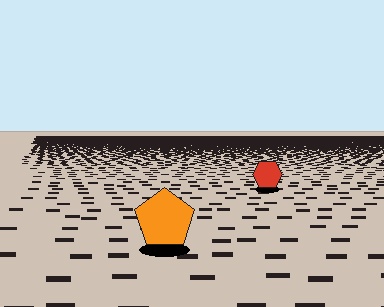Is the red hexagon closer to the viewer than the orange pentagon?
No. The orange pentagon is closer — you can tell from the texture gradient: the ground texture is coarser near it.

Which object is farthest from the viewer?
The red hexagon is farthest from the viewer. It appears smaller and the ground texture around it is denser.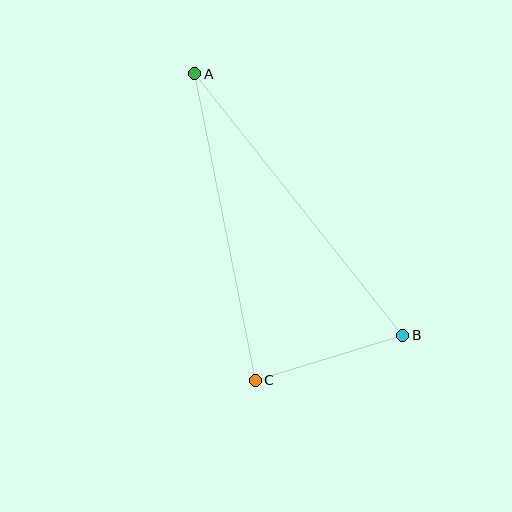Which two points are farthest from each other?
Points A and B are farthest from each other.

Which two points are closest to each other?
Points B and C are closest to each other.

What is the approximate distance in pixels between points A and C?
The distance between A and C is approximately 312 pixels.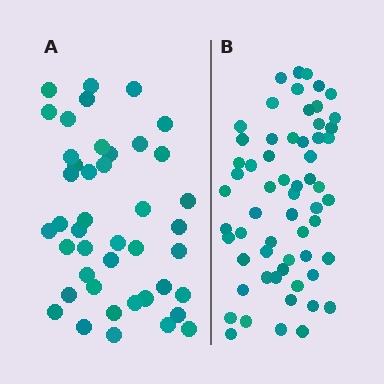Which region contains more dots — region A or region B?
Region B (the right region) has more dots.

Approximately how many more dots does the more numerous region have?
Region B has approximately 15 more dots than region A.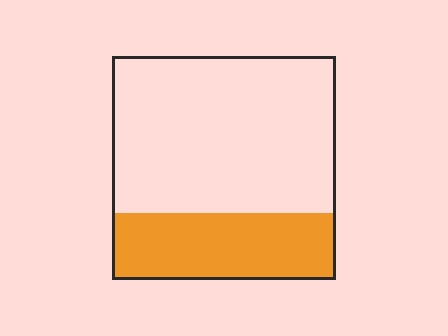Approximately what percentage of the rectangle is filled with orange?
Approximately 30%.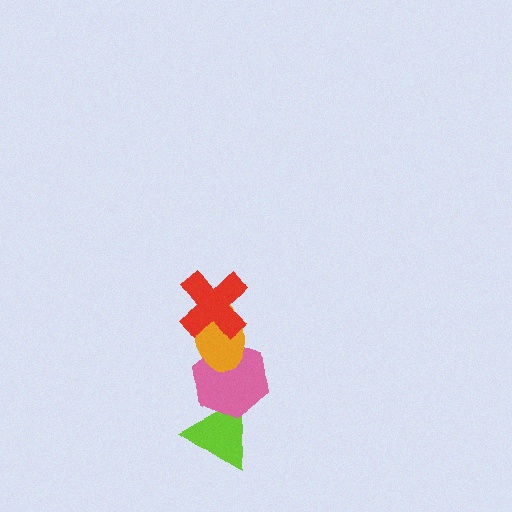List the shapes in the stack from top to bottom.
From top to bottom: the red cross, the orange ellipse, the pink hexagon, the lime triangle.